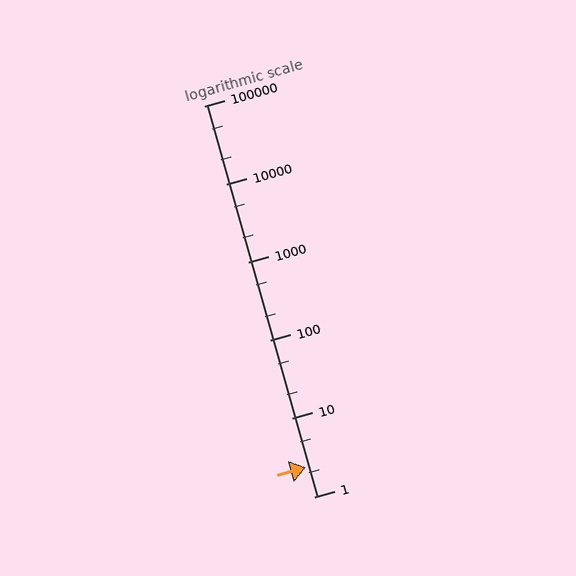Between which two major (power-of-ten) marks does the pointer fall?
The pointer is between 1 and 10.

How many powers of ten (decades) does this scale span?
The scale spans 5 decades, from 1 to 100000.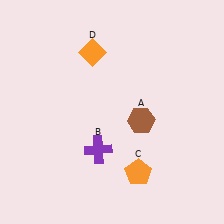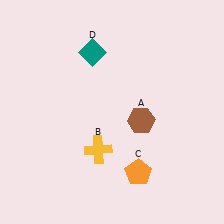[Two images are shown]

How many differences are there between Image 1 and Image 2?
There are 2 differences between the two images.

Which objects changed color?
B changed from purple to yellow. D changed from orange to teal.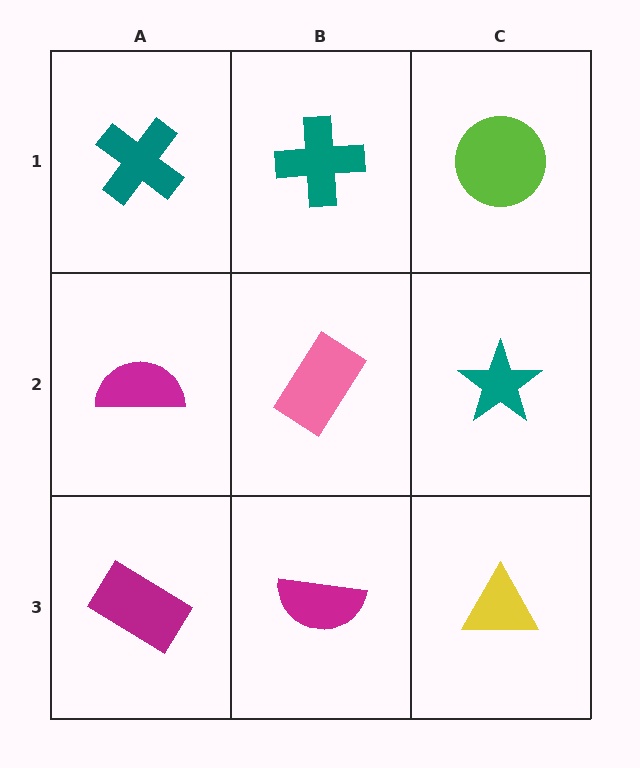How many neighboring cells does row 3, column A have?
2.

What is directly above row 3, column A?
A magenta semicircle.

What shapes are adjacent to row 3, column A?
A magenta semicircle (row 2, column A), a magenta semicircle (row 3, column B).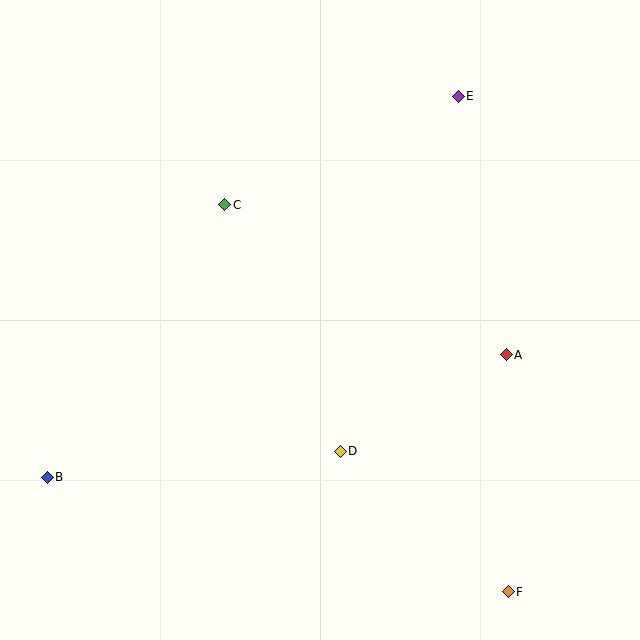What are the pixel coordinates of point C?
Point C is at (225, 205).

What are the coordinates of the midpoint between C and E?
The midpoint between C and E is at (342, 150).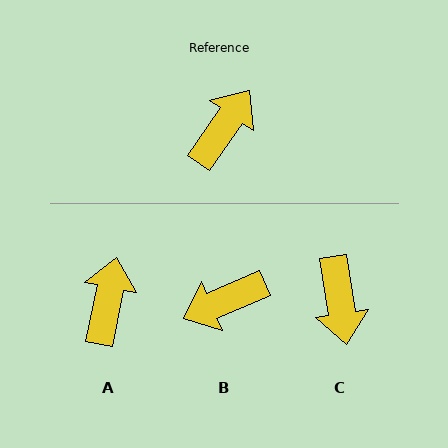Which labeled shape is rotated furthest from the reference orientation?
B, about 148 degrees away.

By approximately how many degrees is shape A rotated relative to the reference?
Approximately 23 degrees counter-clockwise.